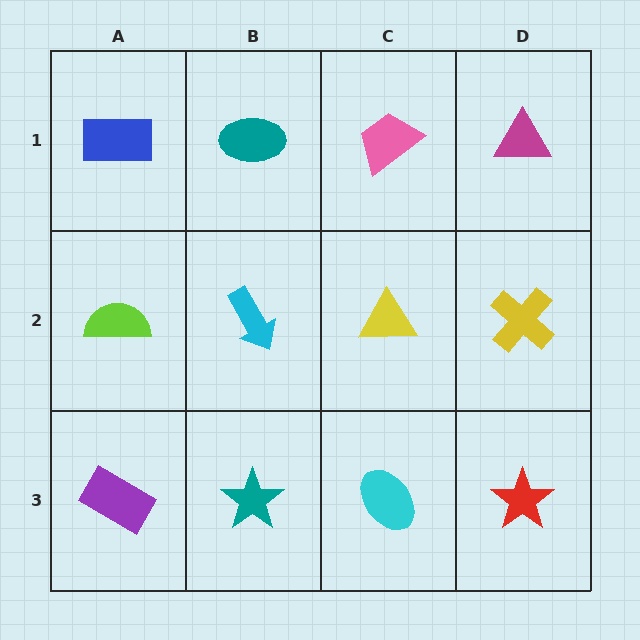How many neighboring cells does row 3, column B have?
3.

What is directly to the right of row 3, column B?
A cyan ellipse.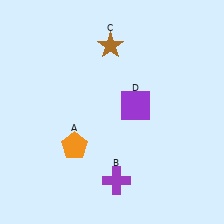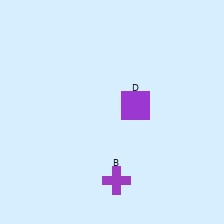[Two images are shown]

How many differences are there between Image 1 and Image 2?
There are 2 differences between the two images.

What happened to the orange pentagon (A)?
The orange pentagon (A) was removed in Image 2. It was in the bottom-left area of Image 1.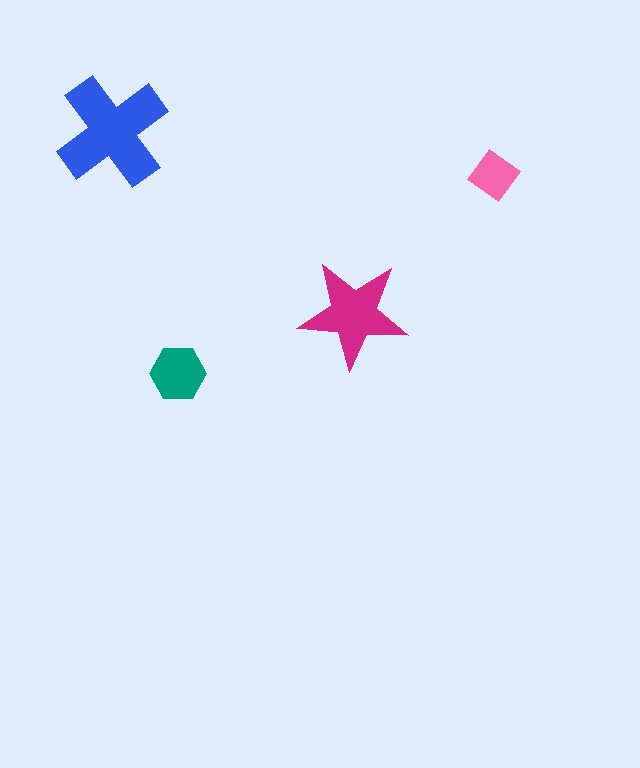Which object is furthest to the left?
The blue cross is leftmost.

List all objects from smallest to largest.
The pink diamond, the teal hexagon, the magenta star, the blue cross.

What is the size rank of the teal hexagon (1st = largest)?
3rd.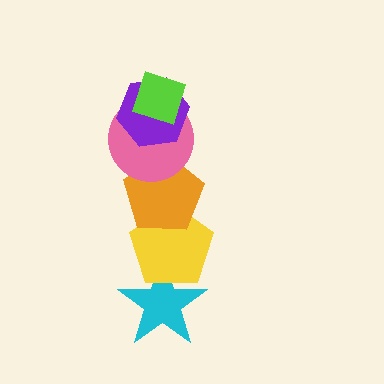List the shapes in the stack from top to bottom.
From top to bottom: the lime diamond, the purple hexagon, the pink circle, the orange pentagon, the yellow pentagon, the cyan star.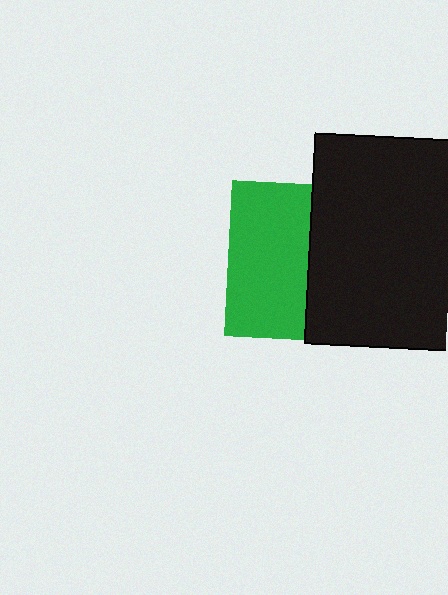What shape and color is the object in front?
The object in front is a black square.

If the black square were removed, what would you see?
You would see the complete green square.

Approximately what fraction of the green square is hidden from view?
Roughly 49% of the green square is hidden behind the black square.